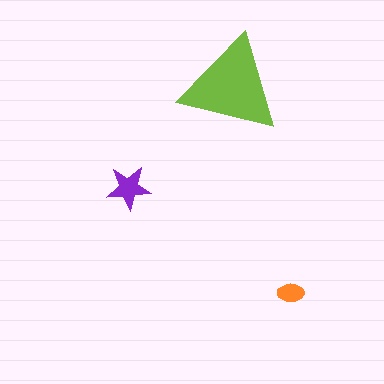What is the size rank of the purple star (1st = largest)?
2nd.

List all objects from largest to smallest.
The lime triangle, the purple star, the orange ellipse.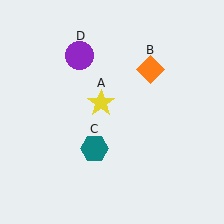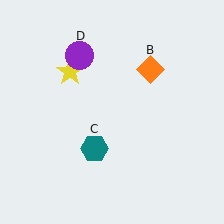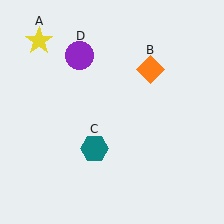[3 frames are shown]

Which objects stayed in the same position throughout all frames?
Orange diamond (object B) and teal hexagon (object C) and purple circle (object D) remained stationary.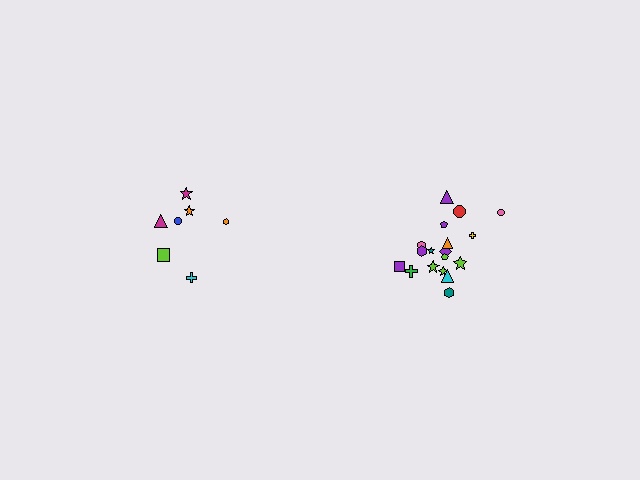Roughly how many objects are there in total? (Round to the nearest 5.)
Roughly 25 objects in total.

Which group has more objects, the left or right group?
The right group.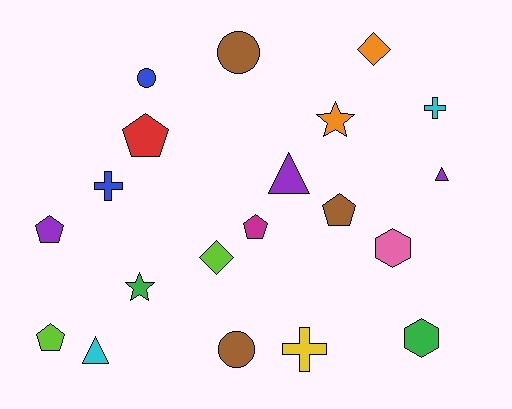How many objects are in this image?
There are 20 objects.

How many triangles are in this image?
There are 3 triangles.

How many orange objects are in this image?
There are 2 orange objects.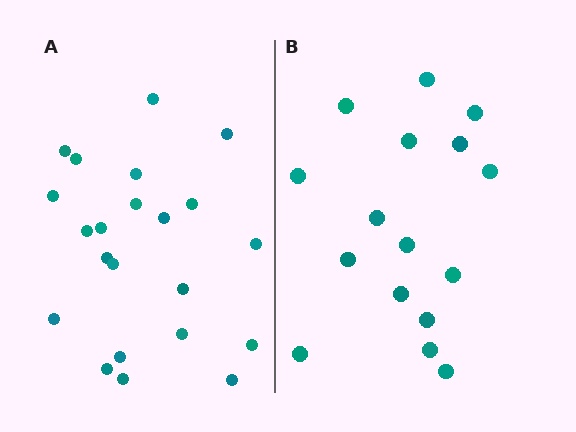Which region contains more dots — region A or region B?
Region A (the left region) has more dots.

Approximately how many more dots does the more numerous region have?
Region A has about 6 more dots than region B.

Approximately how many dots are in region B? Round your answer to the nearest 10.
About 20 dots. (The exact count is 16, which rounds to 20.)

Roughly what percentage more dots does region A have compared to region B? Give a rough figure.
About 40% more.